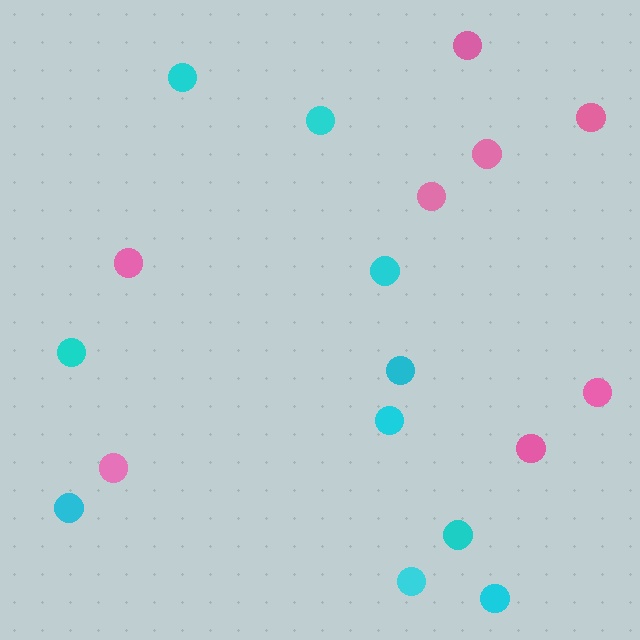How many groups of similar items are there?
There are 2 groups: one group of cyan circles (10) and one group of pink circles (8).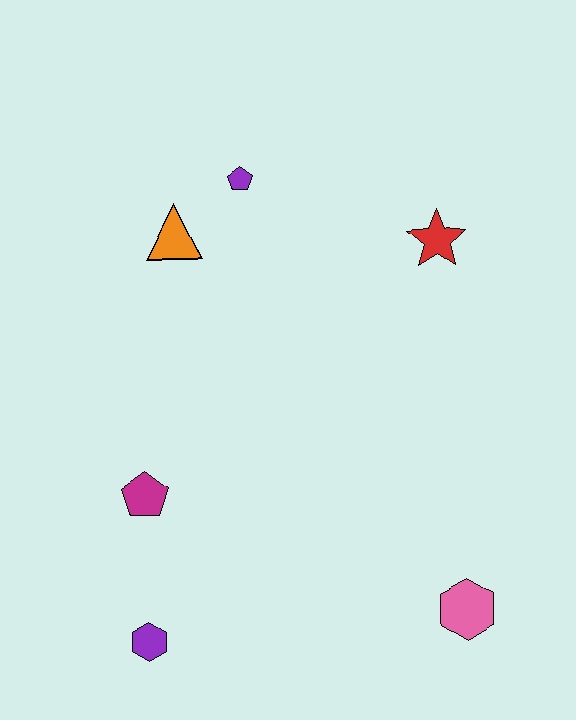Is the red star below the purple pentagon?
Yes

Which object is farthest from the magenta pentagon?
The red star is farthest from the magenta pentagon.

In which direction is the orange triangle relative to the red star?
The orange triangle is to the left of the red star.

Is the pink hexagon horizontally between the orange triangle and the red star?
No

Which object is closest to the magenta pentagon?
The purple hexagon is closest to the magenta pentagon.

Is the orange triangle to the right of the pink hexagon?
No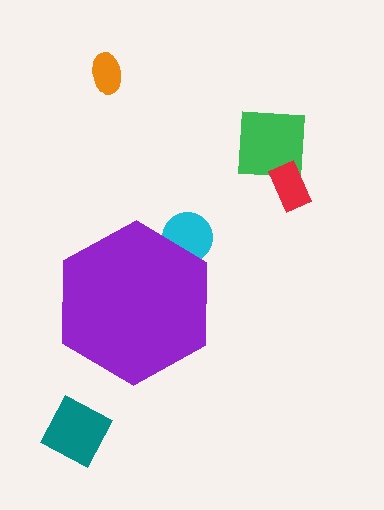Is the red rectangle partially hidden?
No, the red rectangle is fully visible.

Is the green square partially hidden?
No, the green square is fully visible.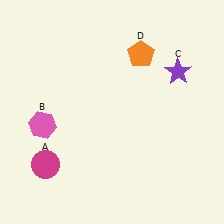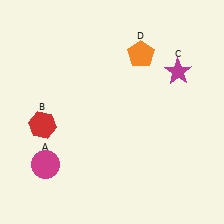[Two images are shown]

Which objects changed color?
B changed from pink to red. C changed from purple to magenta.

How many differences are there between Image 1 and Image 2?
There are 2 differences between the two images.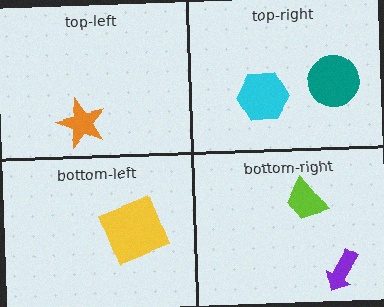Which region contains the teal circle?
The top-right region.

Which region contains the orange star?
The top-left region.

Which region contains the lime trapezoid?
The bottom-right region.